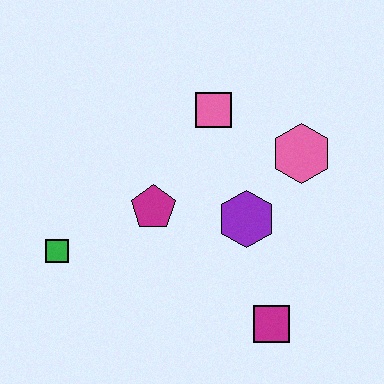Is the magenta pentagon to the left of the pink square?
Yes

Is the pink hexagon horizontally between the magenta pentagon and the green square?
No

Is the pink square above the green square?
Yes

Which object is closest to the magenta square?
The purple hexagon is closest to the magenta square.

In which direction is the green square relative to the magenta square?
The green square is to the left of the magenta square.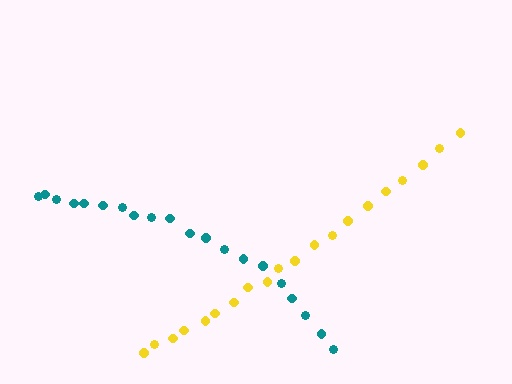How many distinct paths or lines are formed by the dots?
There are 2 distinct paths.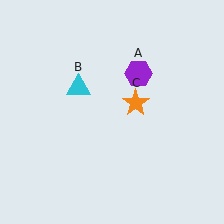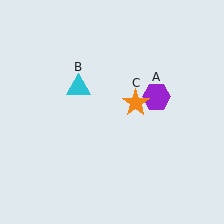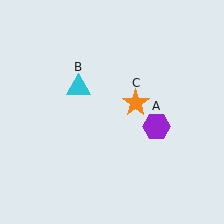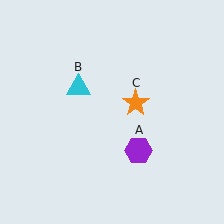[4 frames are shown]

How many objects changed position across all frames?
1 object changed position: purple hexagon (object A).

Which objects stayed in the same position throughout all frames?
Cyan triangle (object B) and orange star (object C) remained stationary.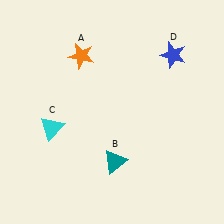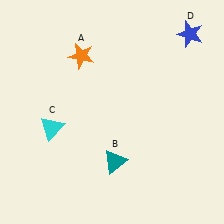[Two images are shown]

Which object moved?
The blue star (D) moved up.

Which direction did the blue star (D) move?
The blue star (D) moved up.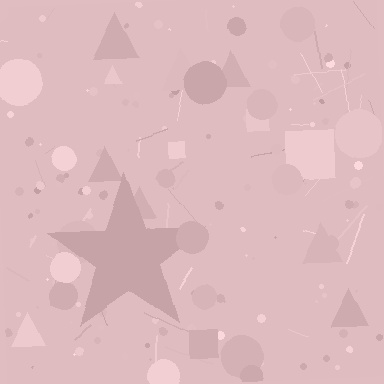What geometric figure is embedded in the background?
A star is embedded in the background.